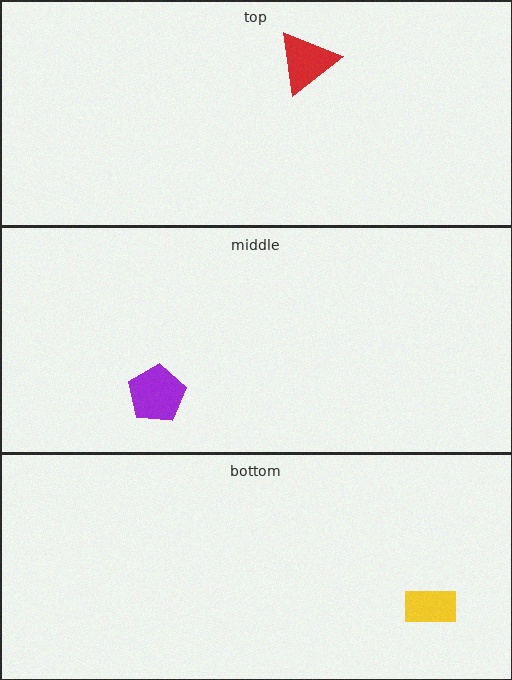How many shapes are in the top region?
1.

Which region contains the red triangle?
The top region.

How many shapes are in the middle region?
1.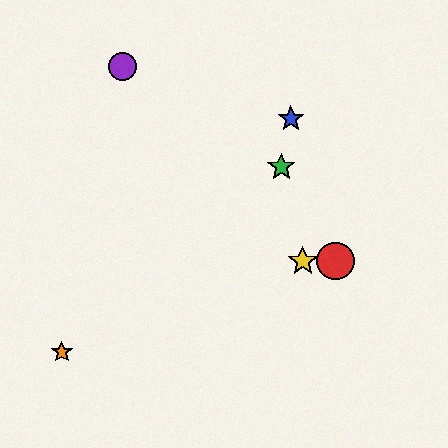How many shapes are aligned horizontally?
2 shapes (the red circle, the yellow star) are aligned horizontally.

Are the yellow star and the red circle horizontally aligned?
Yes, both are at y≈261.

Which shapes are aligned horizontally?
The red circle, the yellow star are aligned horizontally.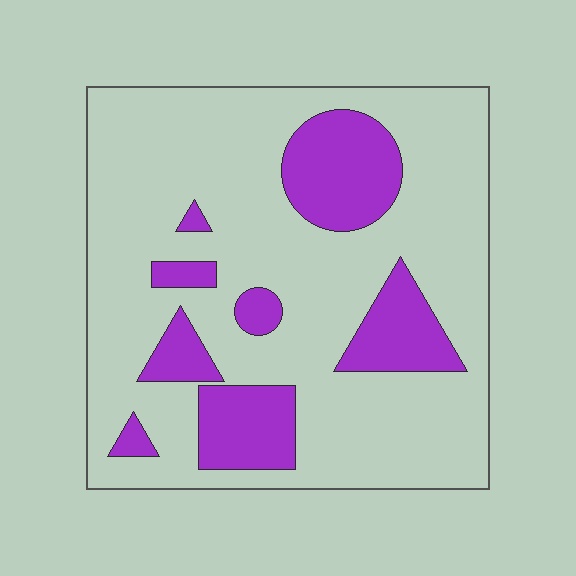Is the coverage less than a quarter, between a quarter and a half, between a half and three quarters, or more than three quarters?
Less than a quarter.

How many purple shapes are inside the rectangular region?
8.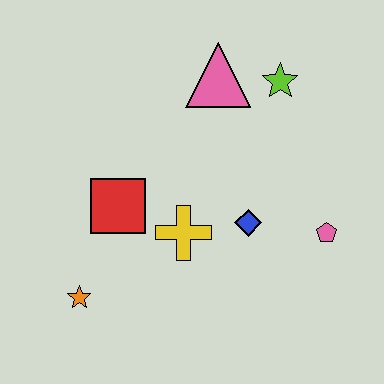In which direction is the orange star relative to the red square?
The orange star is below the red square.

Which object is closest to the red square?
The yellow cross is closest to the red square.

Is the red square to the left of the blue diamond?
Yes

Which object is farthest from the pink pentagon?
The orange star is farthest from the pink pentagon.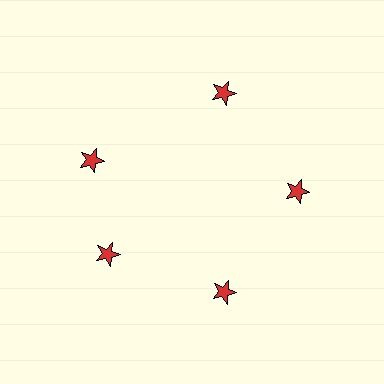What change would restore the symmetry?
The symmetry would be restored by rotating it back into even spacing with its neighbors so that all 5 stars sit at equal angles and equal distance from the center.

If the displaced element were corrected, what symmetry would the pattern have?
It would have 5-fold rotational symmetry — the pattern would map onto itself every 72 degrees.